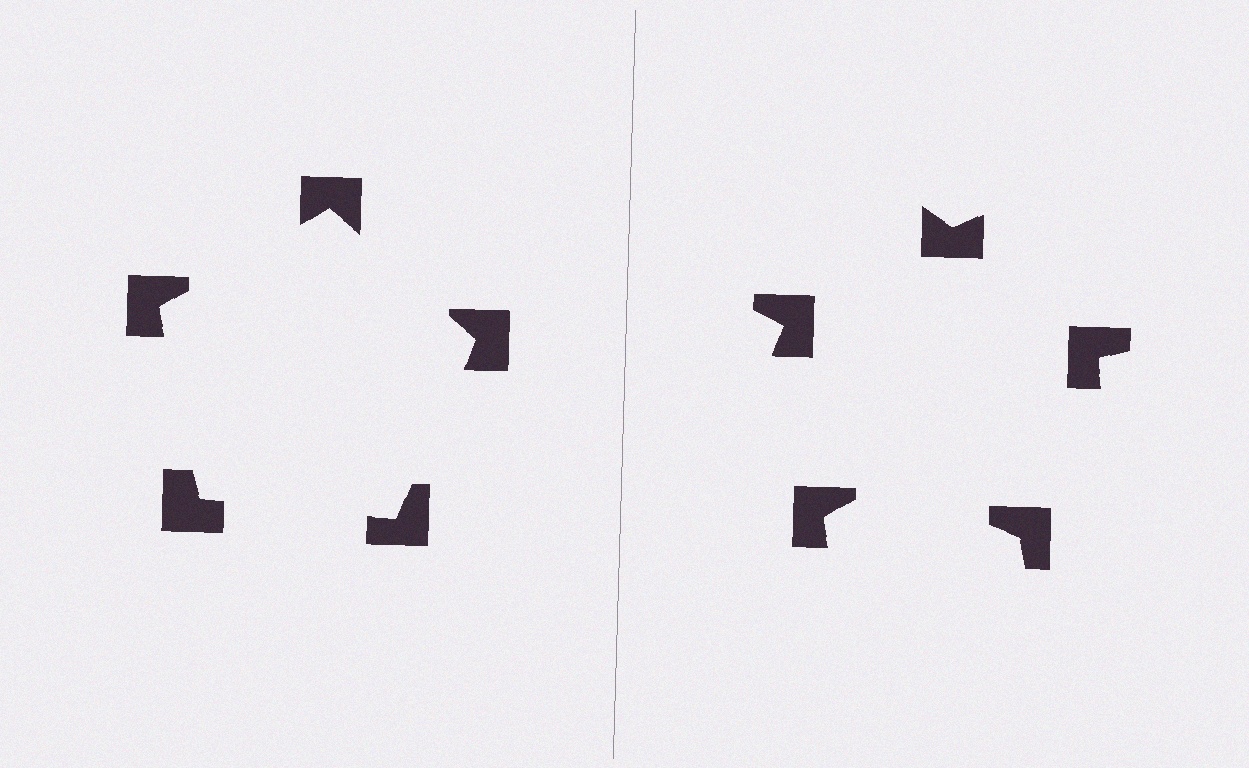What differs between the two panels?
The notched squares are positioned identically on both sides; only the wedge orientations differ. On the left they align to a pentagon; on the right they are misaligned.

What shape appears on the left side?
An illusory pentagon.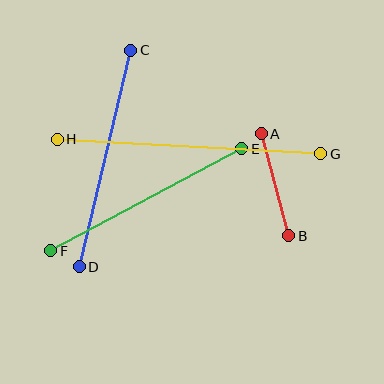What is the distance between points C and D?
The distance is approximately 223 pixels.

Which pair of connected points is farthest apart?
Points G and H are farthest apart.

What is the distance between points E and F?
The distance is approximately 216 pixels.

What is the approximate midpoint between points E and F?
The midpoint is at approximately (146, 200) pixels.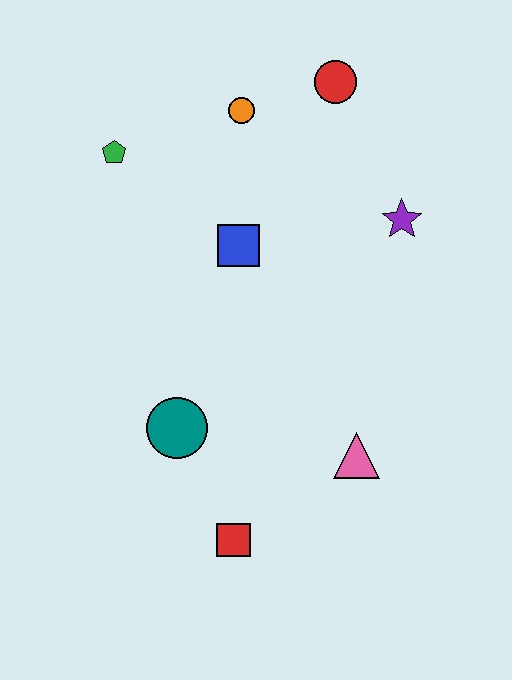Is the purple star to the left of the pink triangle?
No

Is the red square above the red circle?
No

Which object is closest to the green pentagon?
The orange circle is closest to the green pentagon.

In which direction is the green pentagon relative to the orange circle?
The green pentagon is to the left of the orange circle.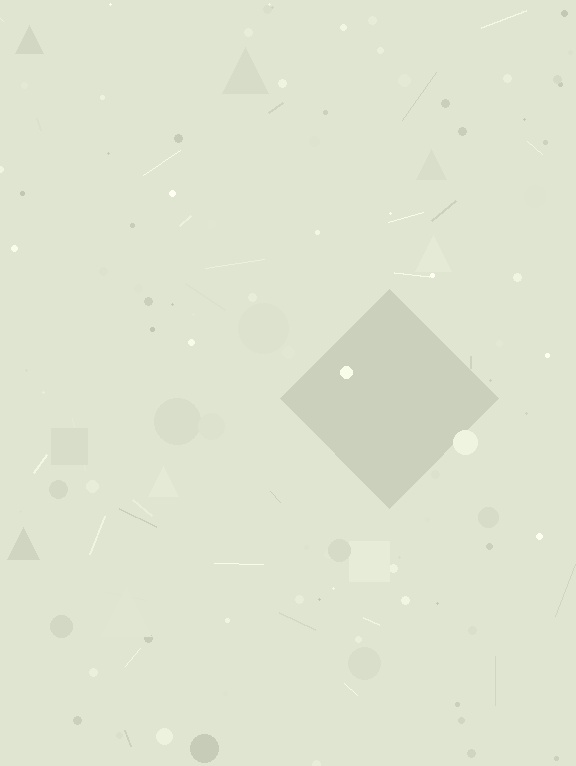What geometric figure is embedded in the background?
A diamond is embedded in the background.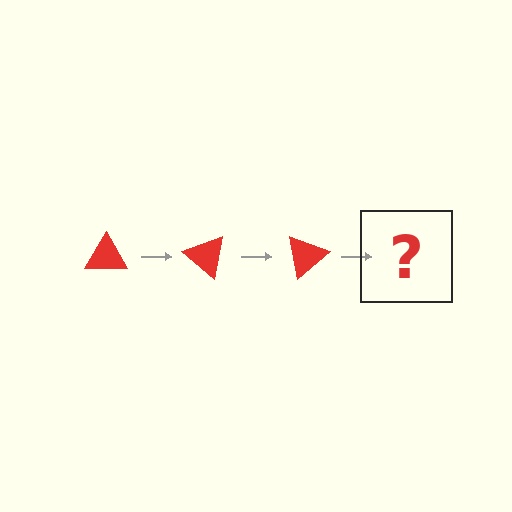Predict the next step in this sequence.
The next step is a red triangle rotated 120 degrees.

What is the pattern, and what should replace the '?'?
The pattern is that the triangle rotates 40 degrees each step. The '?' should be a red triangle rotated 120 degrees.